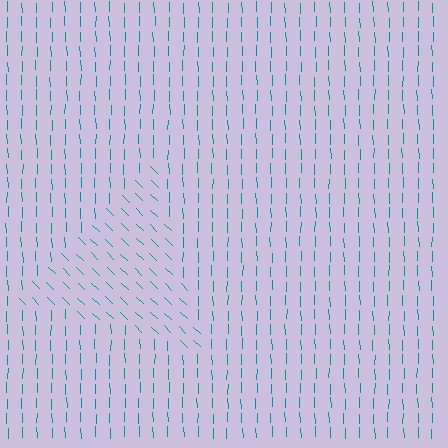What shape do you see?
I see a triangle.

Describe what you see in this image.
The image is filled with small teal line segments. A triangle region in the image has lines oriented differently from the surrounding lines, creating a visible texture boundary.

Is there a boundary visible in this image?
Yes, there is a texture boundary formed by a change in line orientation.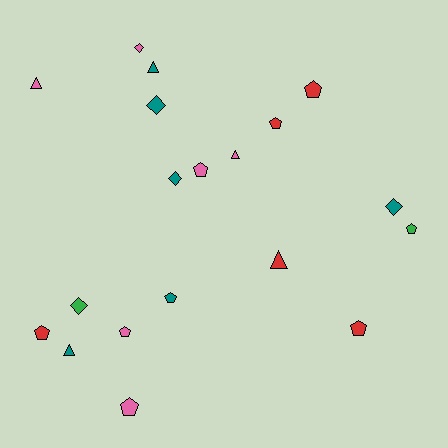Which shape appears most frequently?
Pentagon, with 9 objects.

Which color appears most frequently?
Teal, with 6 objects.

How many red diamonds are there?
There are no red diamonds.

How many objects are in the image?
There are 19 objects.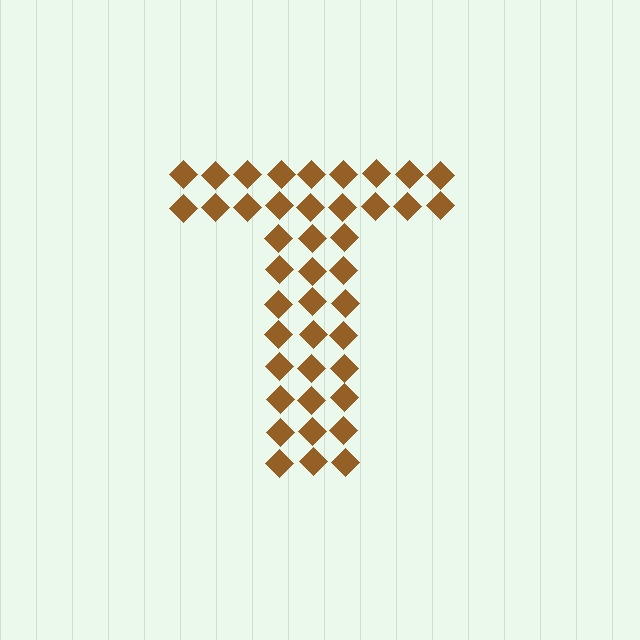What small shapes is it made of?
It is made of small diamonds.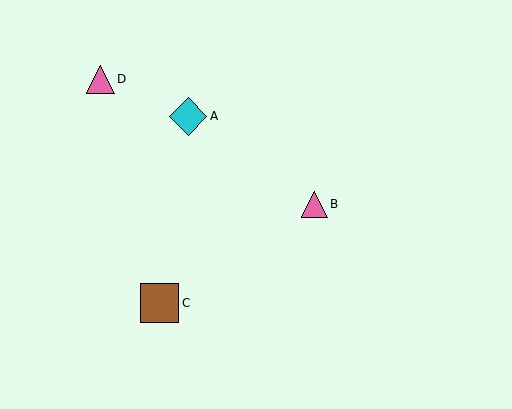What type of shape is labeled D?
Shape D is a pink triangle.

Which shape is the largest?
The brown square (labeled C) is the largest.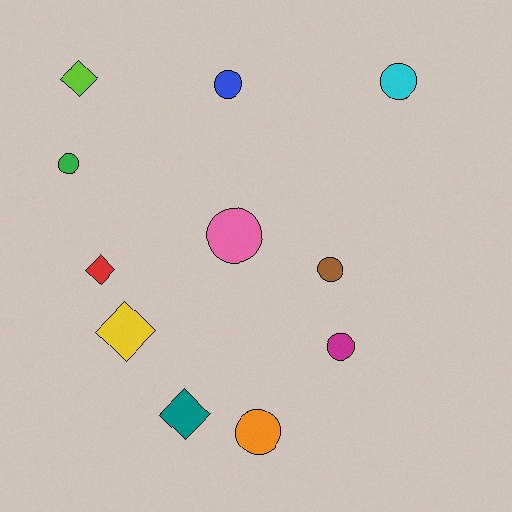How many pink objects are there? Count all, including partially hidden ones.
There is 1 pink object.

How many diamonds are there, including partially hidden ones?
There are 4 diamonds.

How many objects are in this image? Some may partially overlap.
There are 11 objects.